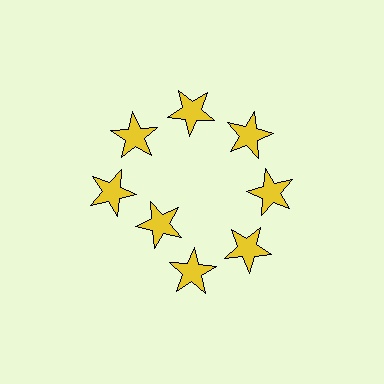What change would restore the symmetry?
The symmetry would be restored by moving it outward, back onto the ring so that all 8 stars sit at equal angles and equal distance from the center.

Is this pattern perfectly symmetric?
No. The 8 yellow stars are arranged in a ring, but one element near the 8 o'clock position is pulled inward toward the center, breaking the 8-fold rotational symmetry.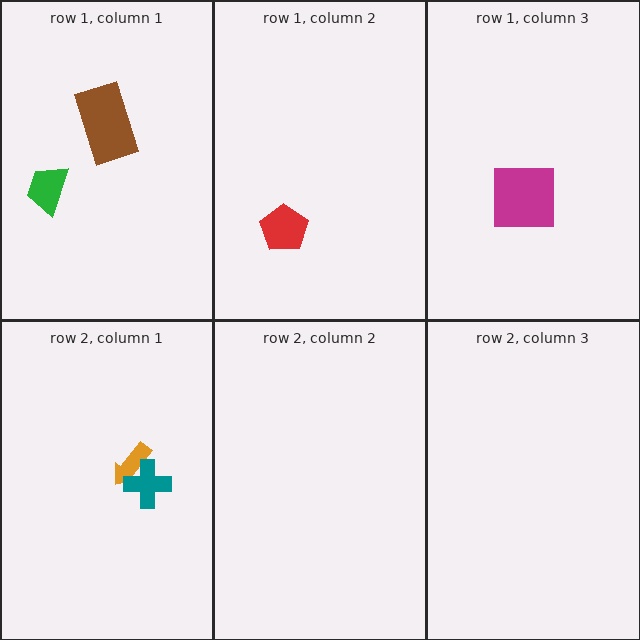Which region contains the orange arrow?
The row 2, column 1 region.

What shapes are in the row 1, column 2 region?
The red pentagon.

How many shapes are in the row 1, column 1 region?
2.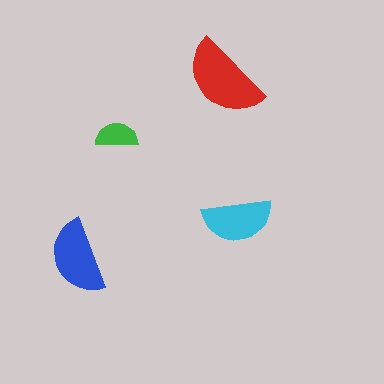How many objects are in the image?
There are 4 objects in the image.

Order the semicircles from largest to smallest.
the red one, the blue one, the cyan one, the green one.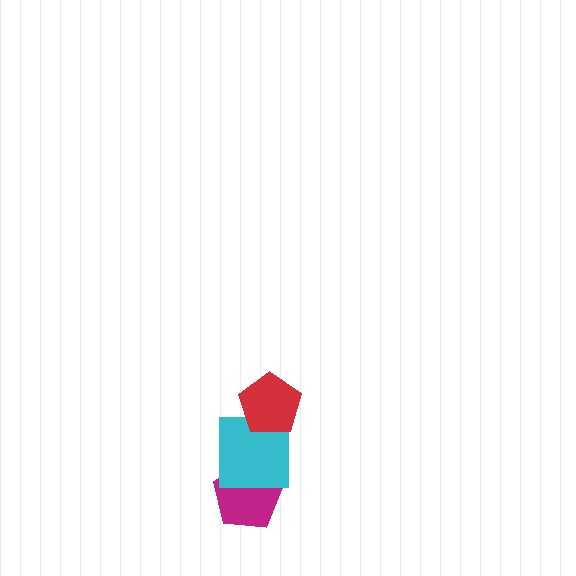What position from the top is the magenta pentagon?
The magenta pentagon is 3rd from the top.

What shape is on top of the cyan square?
The red pentagon is on top of the cyan square.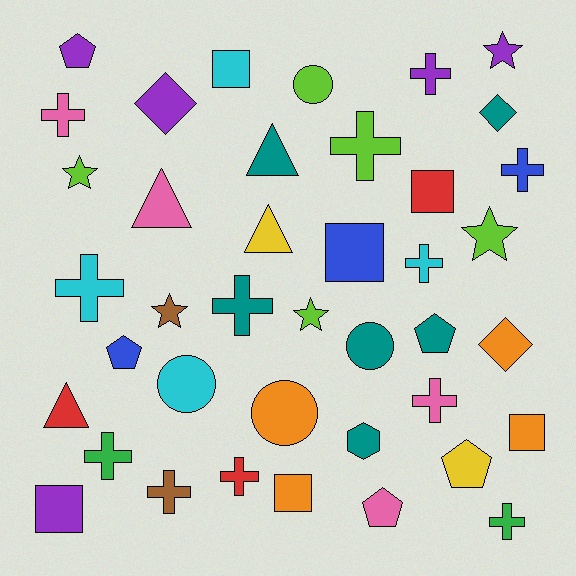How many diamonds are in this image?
There are 3 diamonds.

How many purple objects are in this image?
There are 5 purple objects.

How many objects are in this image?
There are 40 objects.